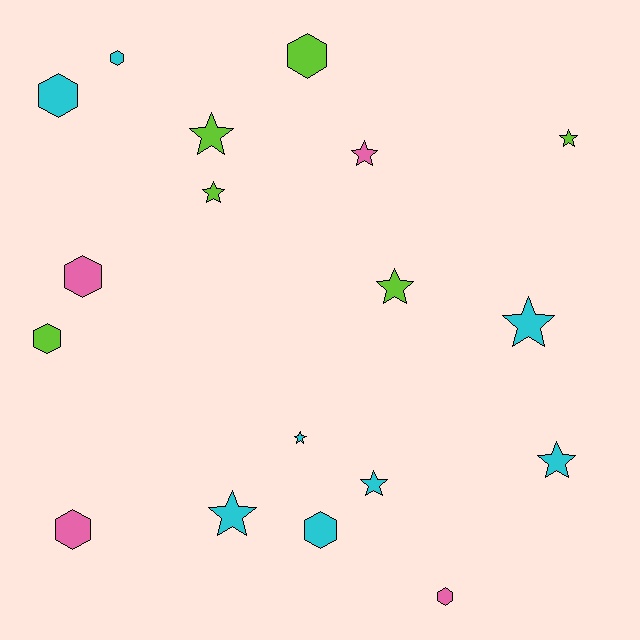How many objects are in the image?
There are 18 objects.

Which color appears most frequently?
Cyan, with 8 objects.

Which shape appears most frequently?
Star, with 10 objects.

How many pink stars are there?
There is 1 pink star.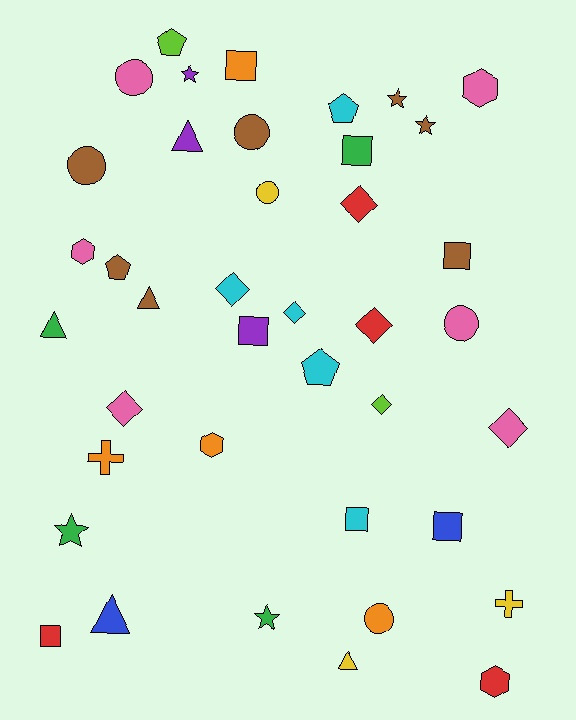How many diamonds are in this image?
There are 7 diamonds.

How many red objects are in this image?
There are 4 red objects.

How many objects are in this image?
There are 40 objects.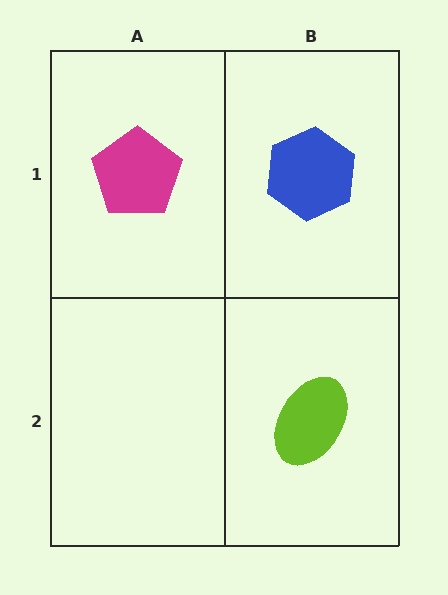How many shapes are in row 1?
2 shapes.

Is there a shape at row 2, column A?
No, that cell is empty.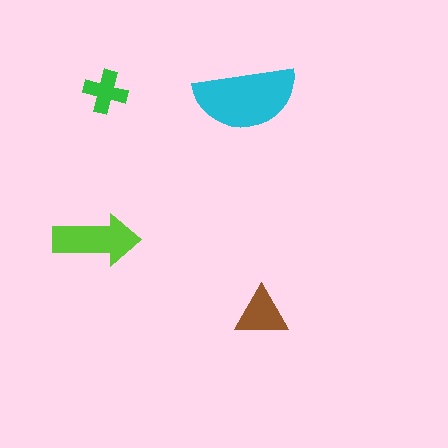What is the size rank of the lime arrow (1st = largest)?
2nd.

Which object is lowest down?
The brown triangle is bottommost.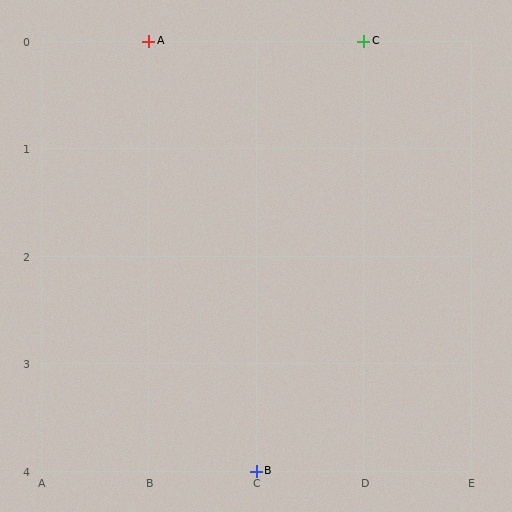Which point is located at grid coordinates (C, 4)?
Point B is at (C, 4).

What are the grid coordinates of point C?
Point C is at grid coordinates (D, 0).